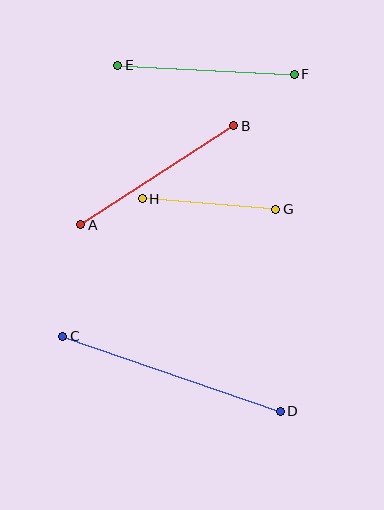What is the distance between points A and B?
The distance is approximately 182 pixels.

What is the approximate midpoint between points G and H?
The midpoint is at approximately (209, 204) pixels.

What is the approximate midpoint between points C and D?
The midpoint is at approximately (172, 374) pixels.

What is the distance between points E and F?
The distance is approximately 177 pixels.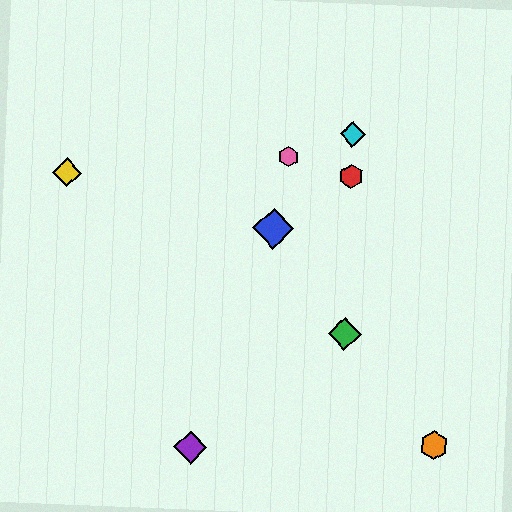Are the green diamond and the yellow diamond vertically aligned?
No, the green diamond is at x≈345 and the yellow diamond is at x≈67.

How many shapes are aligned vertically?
3 shapes (the red hexagon, the green diamond, the cyan diamond) are aligned vertically.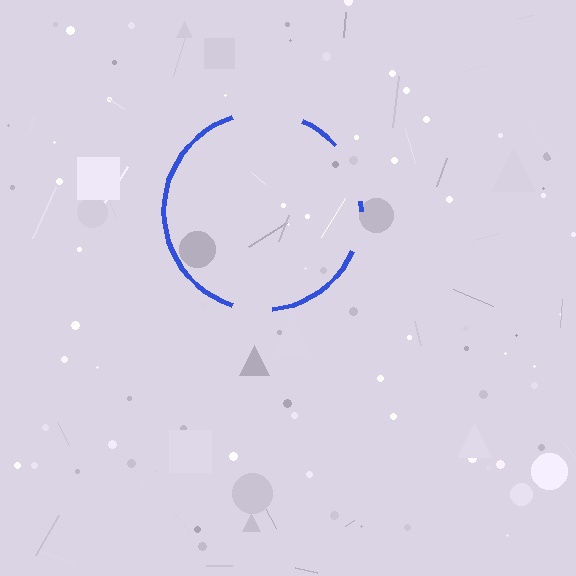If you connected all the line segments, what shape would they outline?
They would outline a circle.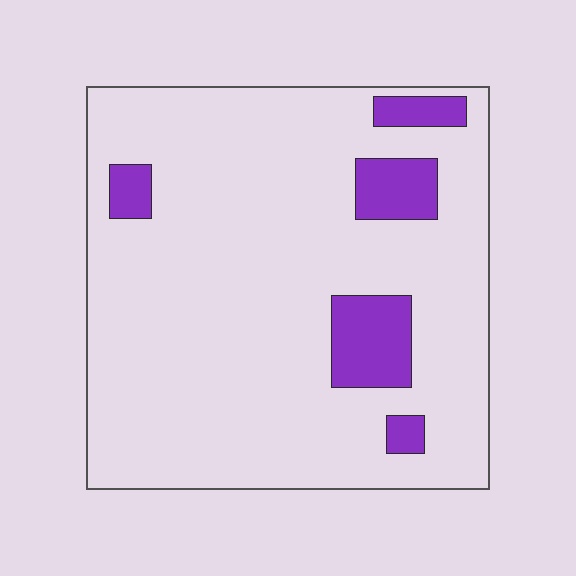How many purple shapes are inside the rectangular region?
5.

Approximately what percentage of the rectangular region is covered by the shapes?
Approximately 10%.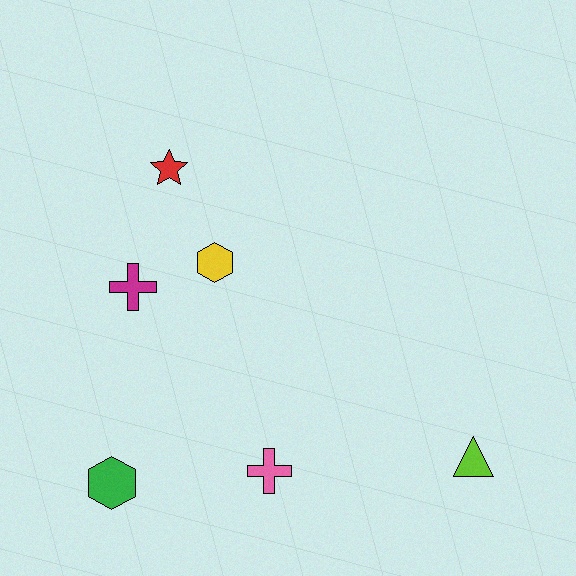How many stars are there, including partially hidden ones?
There is 1 star.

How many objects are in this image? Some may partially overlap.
There are 6 objects.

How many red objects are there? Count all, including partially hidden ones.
There is 1 red object.